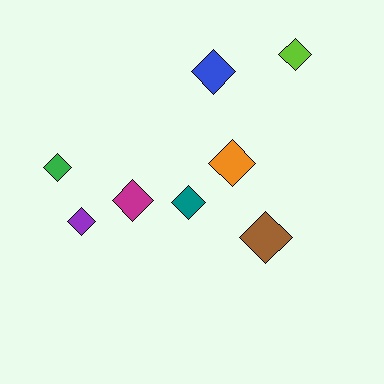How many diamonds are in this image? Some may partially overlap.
There are 8 diamonds.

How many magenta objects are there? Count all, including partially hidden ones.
There is 1 magenta object.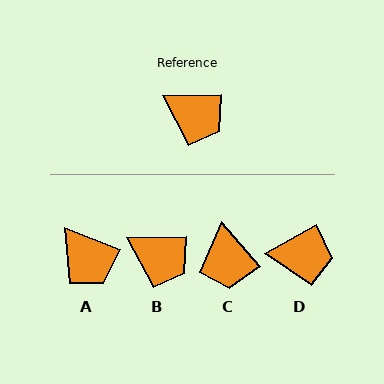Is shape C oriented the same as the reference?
No, it is off by about 51 degrees.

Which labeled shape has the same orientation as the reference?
B.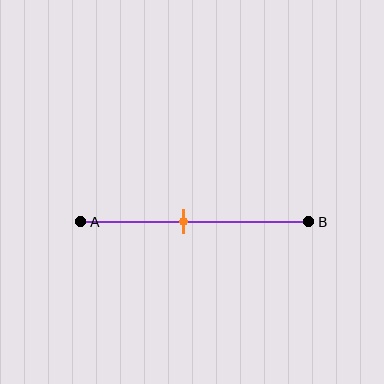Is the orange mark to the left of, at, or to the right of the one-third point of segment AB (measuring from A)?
The orange mark is to the right of the one-third point of segment AB.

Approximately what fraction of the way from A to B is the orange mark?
The orange mark is approximately 45% of the way from A to B.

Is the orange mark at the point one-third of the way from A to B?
No, the mark is at about 45% from A, not at the 33% one-third point.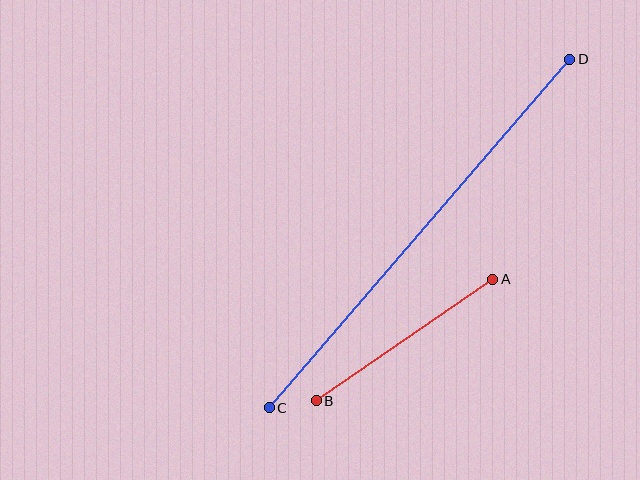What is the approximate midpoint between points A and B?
The midpoint is at approximately (405, 340) pixels.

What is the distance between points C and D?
The distance is approximately 460 pixels.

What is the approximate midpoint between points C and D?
The midpoint is at approximately (420, 234) pixels.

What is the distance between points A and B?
The distance is approximately 214 pixels.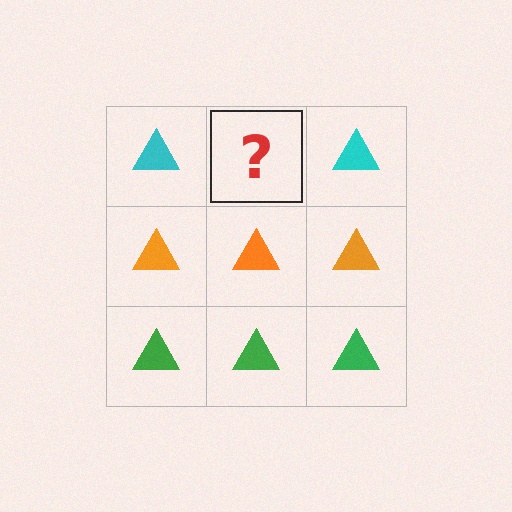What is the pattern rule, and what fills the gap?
The rule is that each row has a consistent color. The gap should be filled with a cyan triangle.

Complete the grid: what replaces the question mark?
The question mark should be replaced with a cyan triangle.